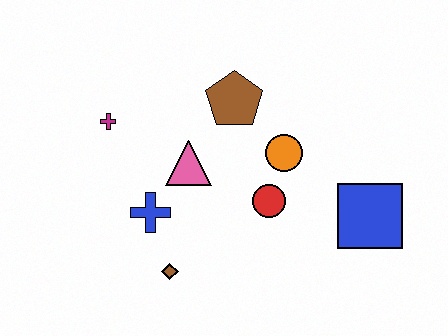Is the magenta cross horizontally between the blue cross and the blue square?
No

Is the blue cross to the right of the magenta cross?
Yes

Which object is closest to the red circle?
The orange circle is closest to the red circle.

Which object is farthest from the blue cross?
The blue square is farthest from the blue cross.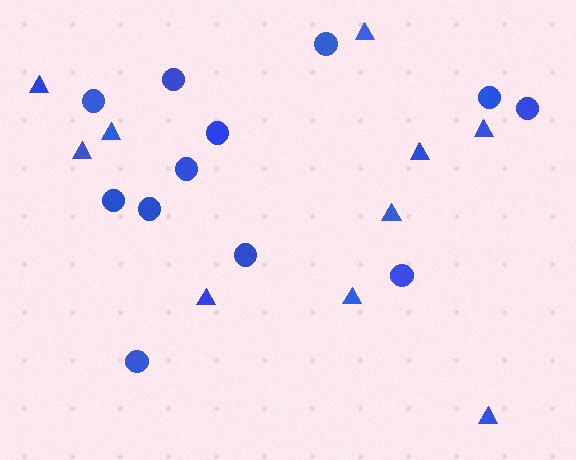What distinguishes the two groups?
There are 2 groups: one group of triangles (10) and one group of circles (12).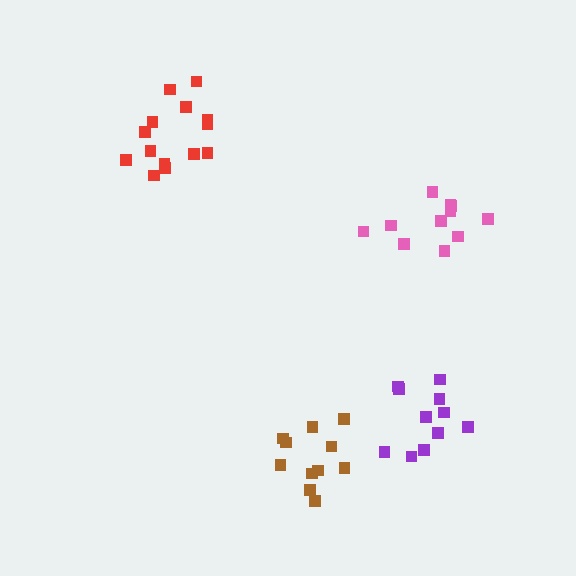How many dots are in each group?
Group 1: 11 dots, Group 2: 14 dots, Group 3: 11 dots, Group 4: 11 dots (47 total).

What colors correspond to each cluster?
The clusters are colored: pink, red, brown, purple.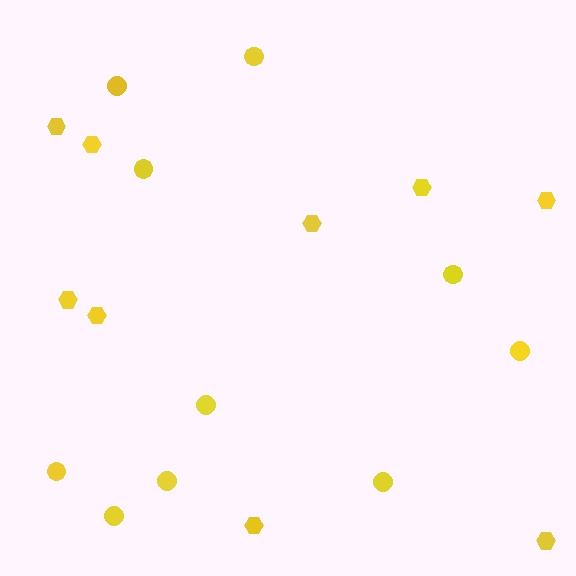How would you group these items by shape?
There are 2 groups: one group of circles (10) and one group of hexagons (9).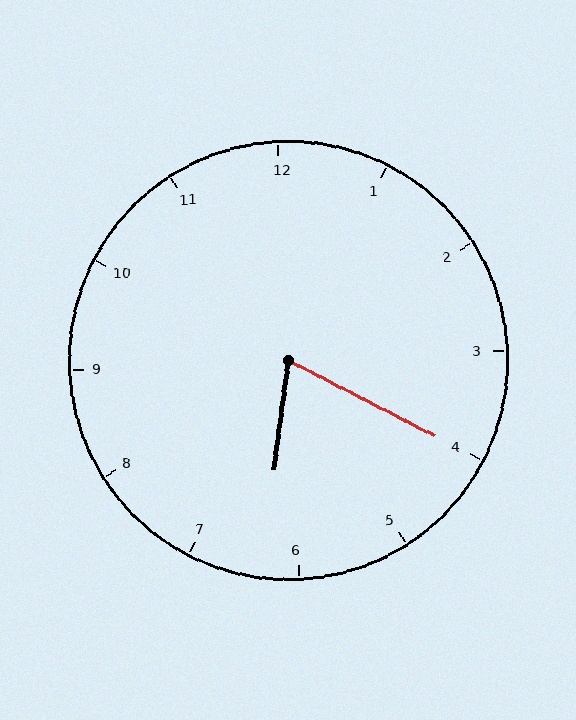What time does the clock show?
6:20.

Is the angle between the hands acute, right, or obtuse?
It is acute.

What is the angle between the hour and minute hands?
Approximately 70 degrees.